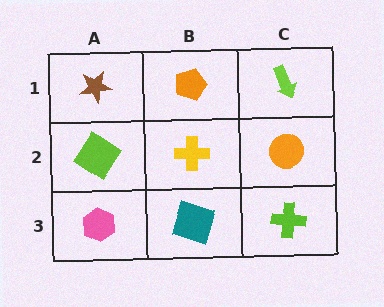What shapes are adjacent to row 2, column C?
A lime arrow (row 1, column C), a lime cross (row 3, column C), a yellow cross (row 2, column B).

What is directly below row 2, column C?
A lime cross.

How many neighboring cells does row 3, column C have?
2.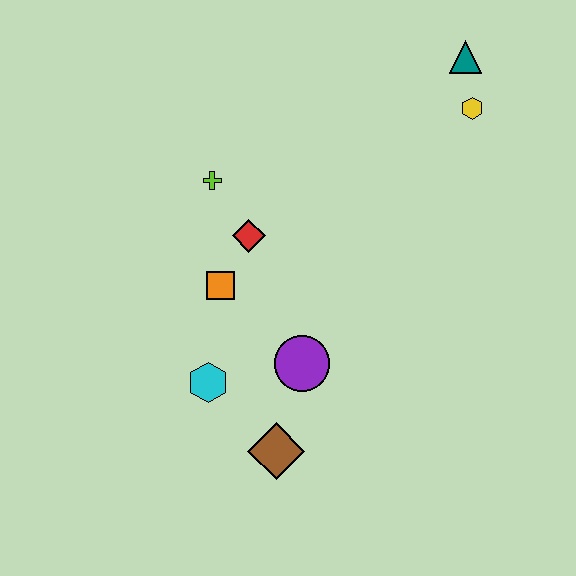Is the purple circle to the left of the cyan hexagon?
No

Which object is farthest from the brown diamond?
The teal triangle is farthest from the brown diamond.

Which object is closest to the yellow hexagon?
The teal triangle is closest to the yellow hexagon.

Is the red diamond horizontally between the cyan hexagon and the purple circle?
Yes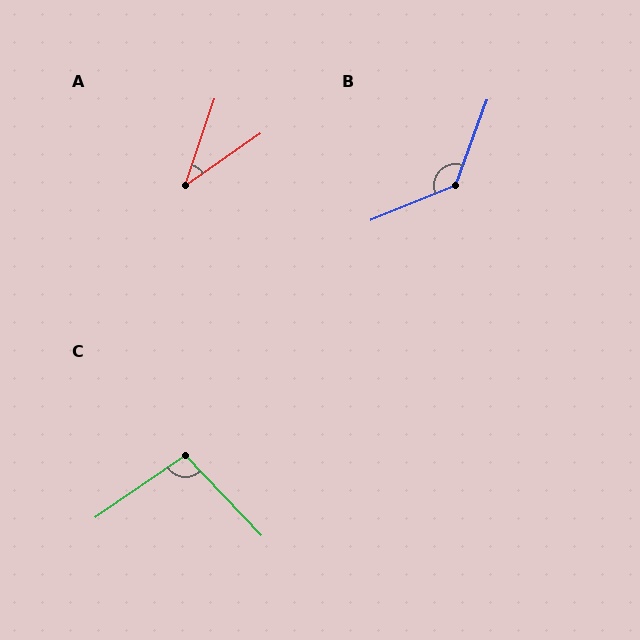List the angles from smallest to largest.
A (36°), C (99°), B (133°).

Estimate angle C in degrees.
Approximately 99 degrees.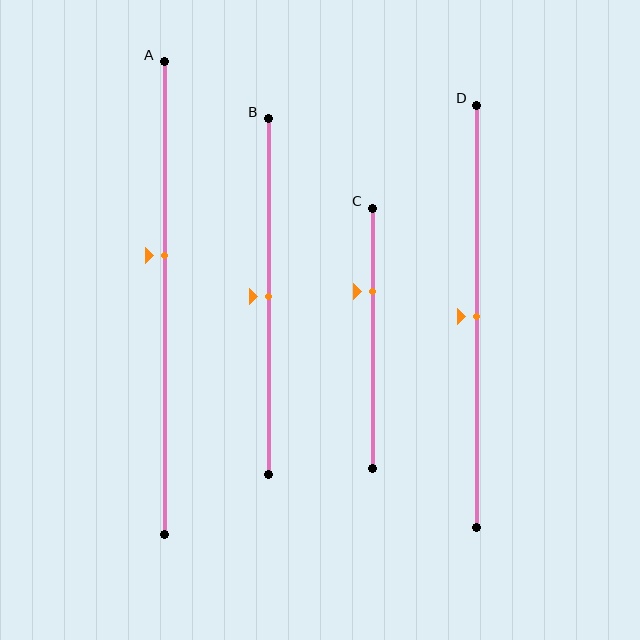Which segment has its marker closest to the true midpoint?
Segment B has its marker closest to the true midpoint.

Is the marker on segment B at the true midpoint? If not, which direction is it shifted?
Yes, the marker on segment B is at the true midpoint.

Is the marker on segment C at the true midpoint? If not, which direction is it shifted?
No, the marker on segment C is shifted upward by about 18% of the segment length.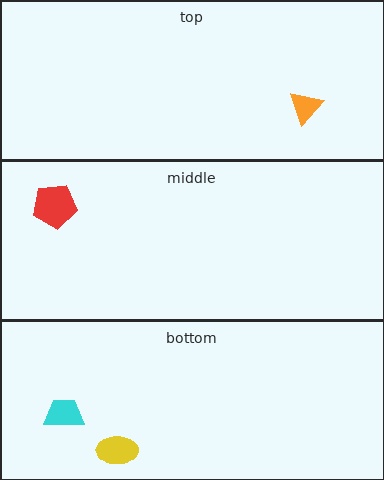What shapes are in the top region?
The orange triangle.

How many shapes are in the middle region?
1.